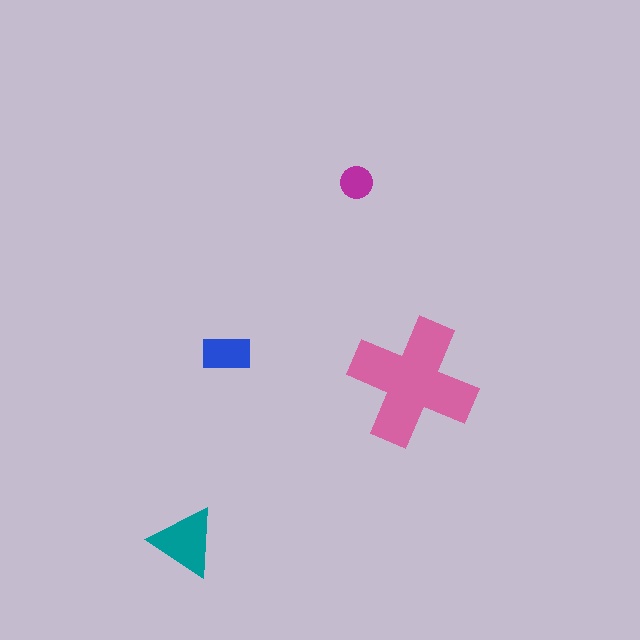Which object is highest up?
The magenta circle is topmost.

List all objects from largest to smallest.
The pink cross, the teal triangle, the blue rectangle, the magenta circle.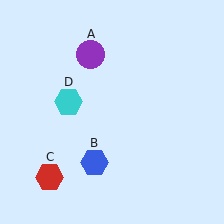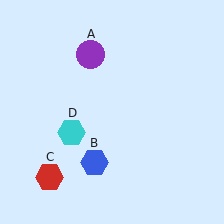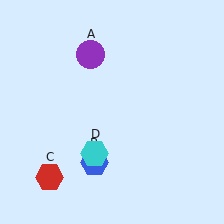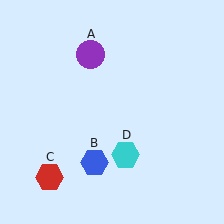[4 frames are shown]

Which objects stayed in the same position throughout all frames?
Purple circle (object A) and blue hexagon (object B) and red hexagon (object C) remained stationary.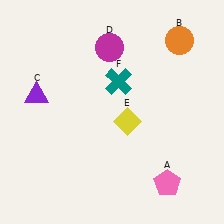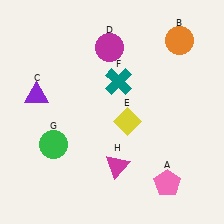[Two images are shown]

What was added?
A green circle (G), a magenta triangle (H) were added in Image 2.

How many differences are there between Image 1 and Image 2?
There are 2 differences between the two images.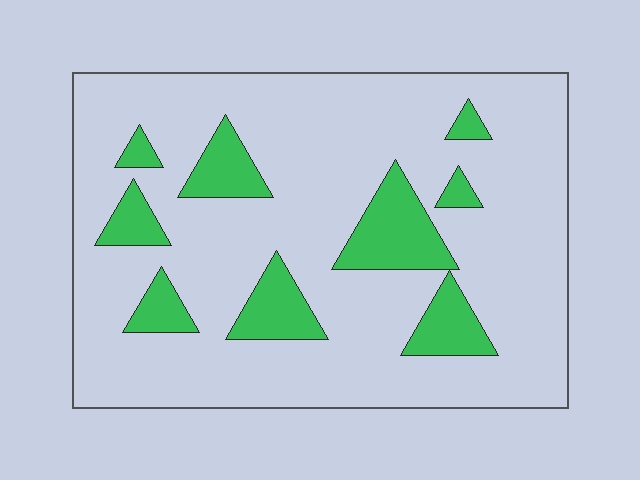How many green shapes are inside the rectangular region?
9.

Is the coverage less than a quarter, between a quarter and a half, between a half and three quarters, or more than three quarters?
Less than a quarter.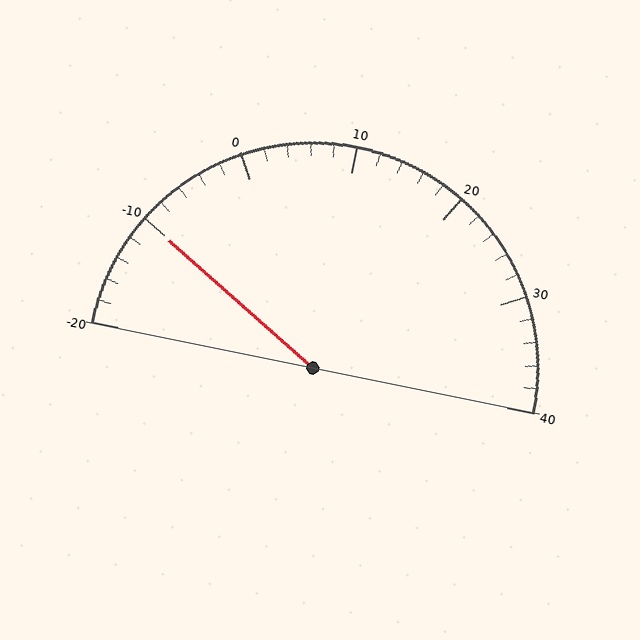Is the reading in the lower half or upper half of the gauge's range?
The reading is in the lower half of the range (-20 to 40).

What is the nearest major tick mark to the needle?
The nearest major tick mark is -10.